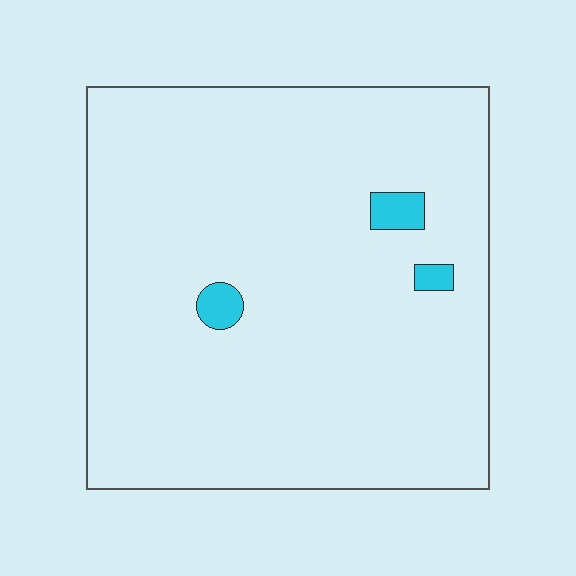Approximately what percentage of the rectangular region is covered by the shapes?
Approximately 5%.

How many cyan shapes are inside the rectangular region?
3.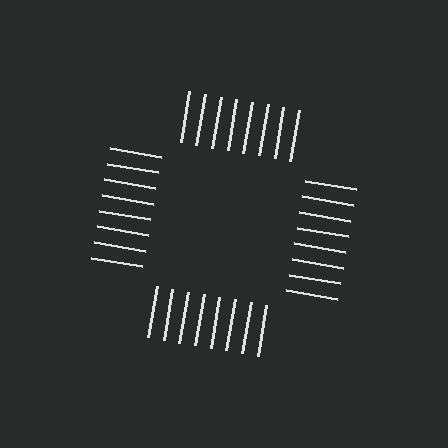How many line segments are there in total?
32 — 8 along each of the 4 edges.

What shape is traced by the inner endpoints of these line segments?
An illusory square — the line segments terminate on its edges but no continuous stroke is drawn.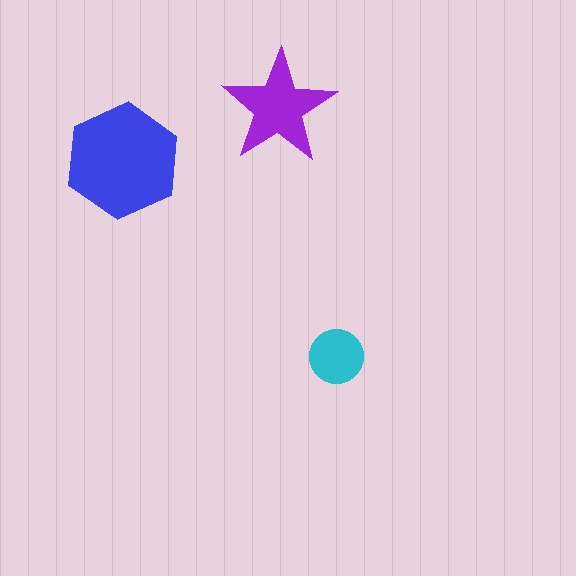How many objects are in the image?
There are 3 objects in the image.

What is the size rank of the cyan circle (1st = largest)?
3rd.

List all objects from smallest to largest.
The cyan circle, the purple star, the blue hexagon.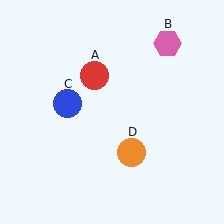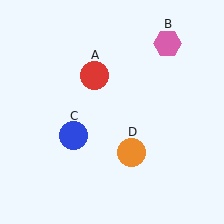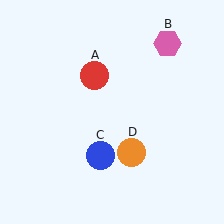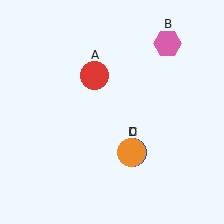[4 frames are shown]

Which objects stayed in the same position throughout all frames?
Red circle (object A) and pink hexagon (object B) and orange circle (object D) remained stationary.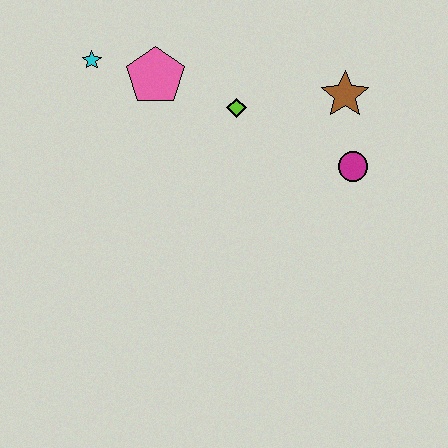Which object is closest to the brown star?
The magenta circle is closest to the brown star.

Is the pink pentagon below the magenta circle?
No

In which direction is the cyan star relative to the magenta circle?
The cyan star is to the left of the magenta circle.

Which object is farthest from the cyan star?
The magenta circle is farthest from the cyan star.